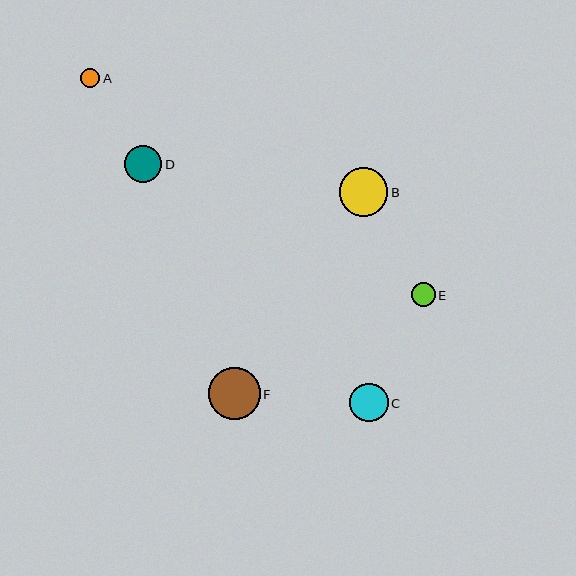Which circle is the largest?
Circle F is the largest with a size of approximately 52 pixels.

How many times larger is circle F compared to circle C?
Circle F is approximately 1.4 times the size of circle C.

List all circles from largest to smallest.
From largest to smallest: F, B, C, D, E, A.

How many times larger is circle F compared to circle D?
Circle F is approximately 1.4 times the size of circle D.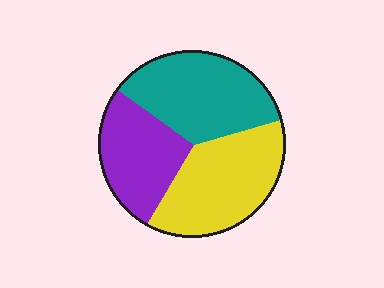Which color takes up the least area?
Purple, at roughly 25%.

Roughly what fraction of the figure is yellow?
Yellow covers 37% of the figure.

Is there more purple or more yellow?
Yellow.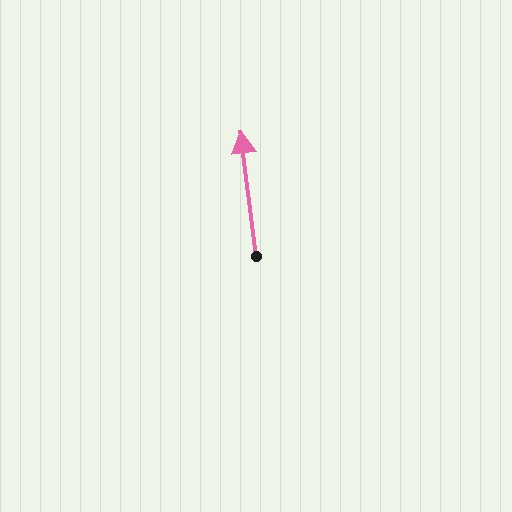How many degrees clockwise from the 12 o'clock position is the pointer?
Approximately 353 degrees.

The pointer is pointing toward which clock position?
Roughly 12 o'clock.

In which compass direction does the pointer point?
North.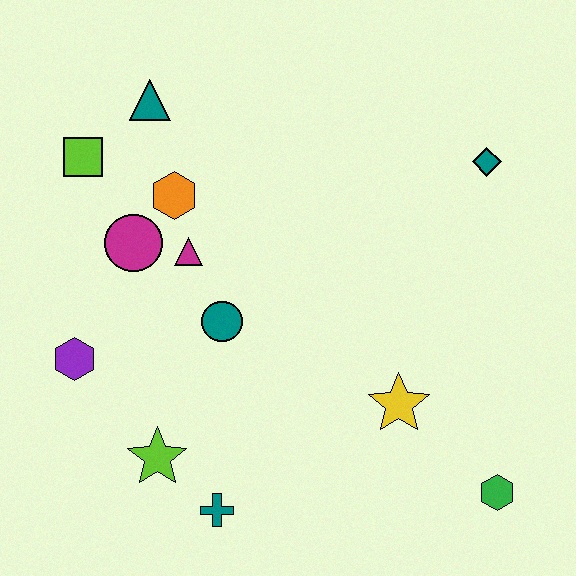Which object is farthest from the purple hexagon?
The teal diamond is farthest from the purple hexagon.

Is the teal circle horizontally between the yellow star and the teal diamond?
No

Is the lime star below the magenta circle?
Yes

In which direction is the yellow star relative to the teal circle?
The yellow star is to the right of the teal circle.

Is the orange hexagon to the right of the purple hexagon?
Yes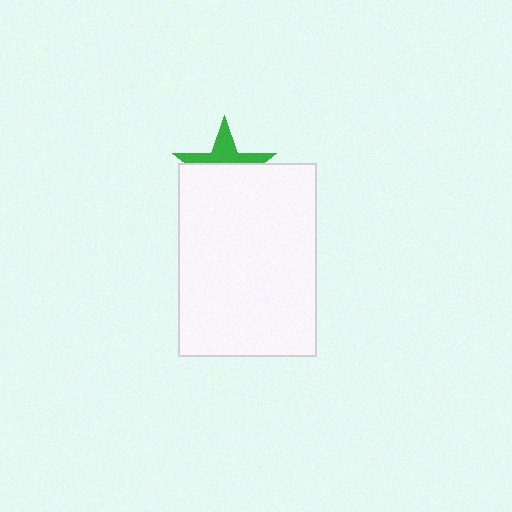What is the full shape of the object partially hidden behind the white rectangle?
The partially hidden object is a green star.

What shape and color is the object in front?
The object in front is a white rectangle.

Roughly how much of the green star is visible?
A small part of it is visible (roughly 40%).